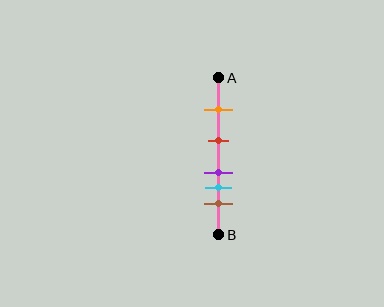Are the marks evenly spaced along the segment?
No, the marks are not evenly spaced.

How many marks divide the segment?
There are 5 marks dividing the segment.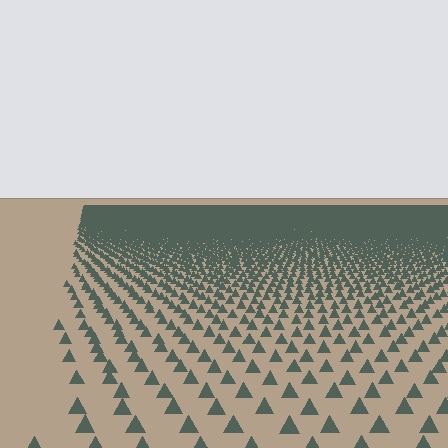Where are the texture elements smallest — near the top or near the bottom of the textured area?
Near the top.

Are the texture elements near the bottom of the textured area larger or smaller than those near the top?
Larger. Near the bottom, elements are closer to the viewer and appear at a bigger on-screen size.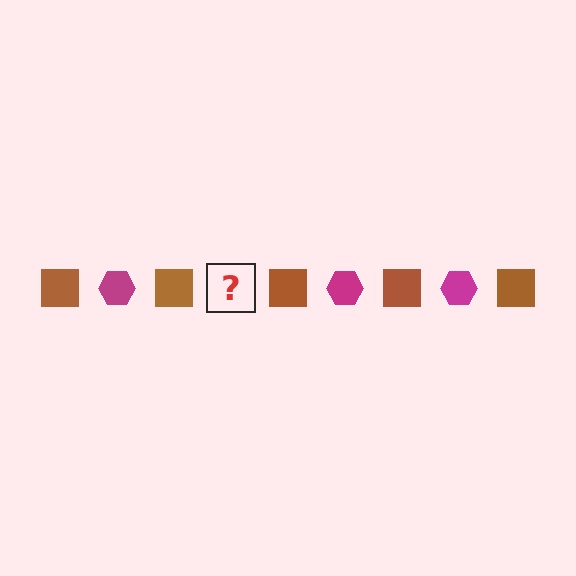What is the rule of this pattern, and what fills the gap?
The rule is that the pattern alternates between brown square and magenta hexagon. The gap should be filled with a magenta hexagon.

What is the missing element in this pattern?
The missing element is a magenta hexagon.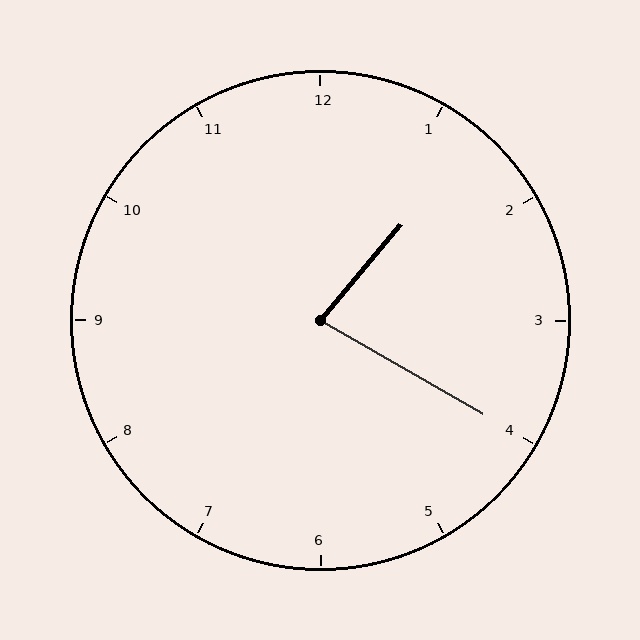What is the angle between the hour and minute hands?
Approximately 80 degrees.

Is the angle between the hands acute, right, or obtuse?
It is acute.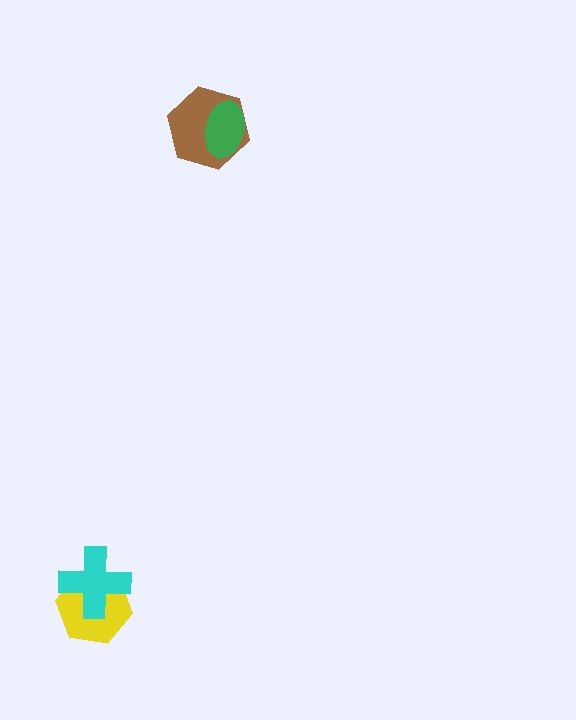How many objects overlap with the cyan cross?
1 object overlaps with the cyan cross.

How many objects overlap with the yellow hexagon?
1 object overlaps with the yellow hexagon.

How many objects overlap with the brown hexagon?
1 object overlaps with the brown hexagon.